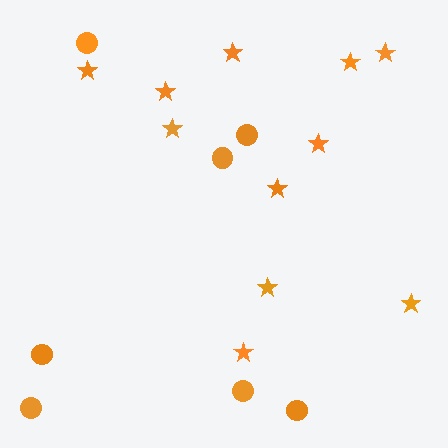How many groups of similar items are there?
There are 2 groups: one group of stars (11) and one group of circles (7).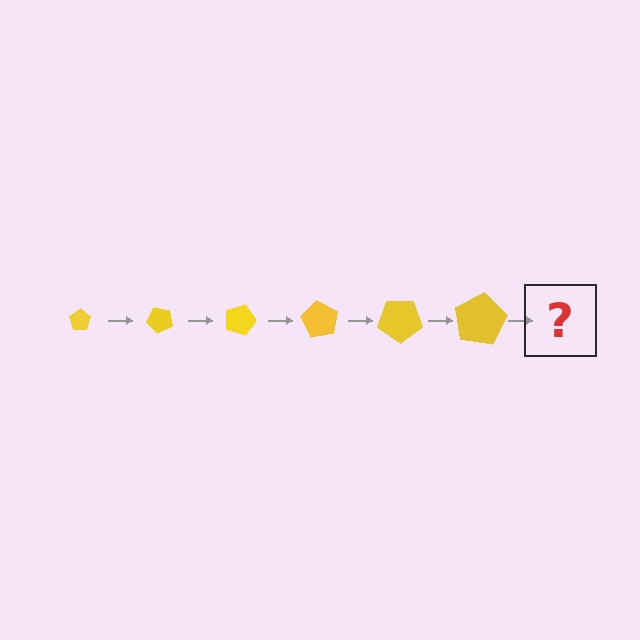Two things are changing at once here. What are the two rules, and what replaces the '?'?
The two rules are that the pentagon grows larger each step and it rotates 45 degrees each step. The '?' should be a pentagon, larger than the previous one and rotated 270 degrees from the start.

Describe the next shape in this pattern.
It should be a pentagon, larger than the previous one and rotated 270 degrees from the start.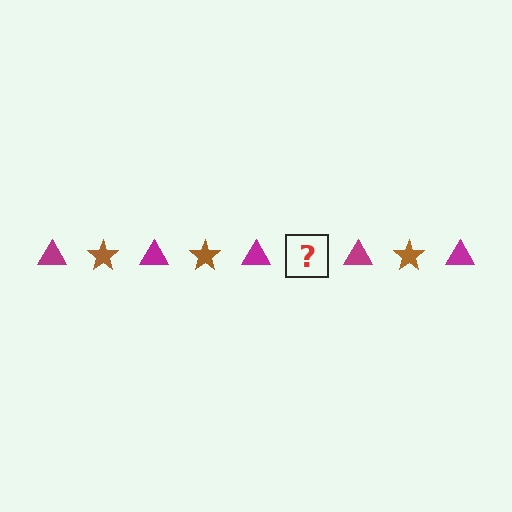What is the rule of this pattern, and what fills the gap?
The rule is that the pattern alternates between magenta triangle and brown star. The gap should be filled with a brown star.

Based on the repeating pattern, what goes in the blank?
The blank should be a brown star.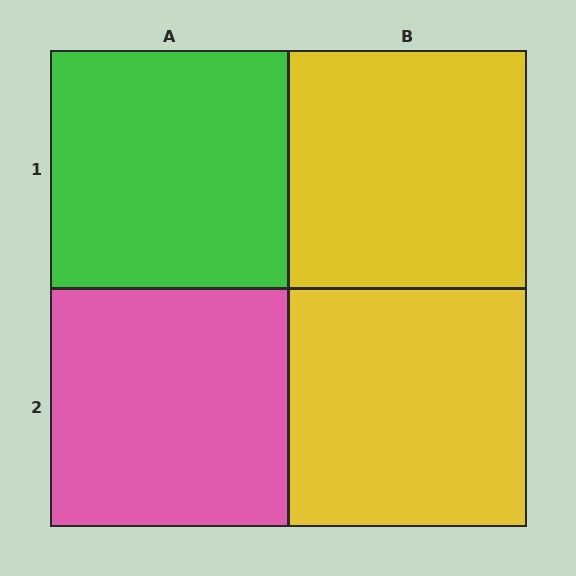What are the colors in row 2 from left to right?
Pink, yellow.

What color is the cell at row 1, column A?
Green.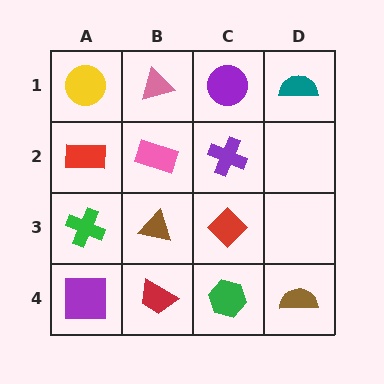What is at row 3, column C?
A red diamond.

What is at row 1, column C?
A purple circle.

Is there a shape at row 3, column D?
No, that cell is empty.